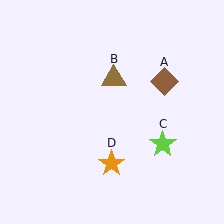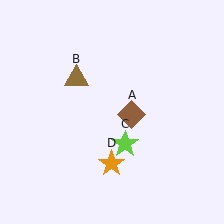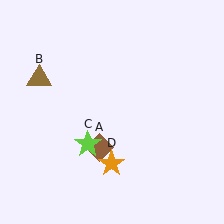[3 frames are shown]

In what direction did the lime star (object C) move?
The lime star (object C) moved left.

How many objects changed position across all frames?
3 objects changed position: brown diamond (object A), brown triangle (object B), lime star (object C).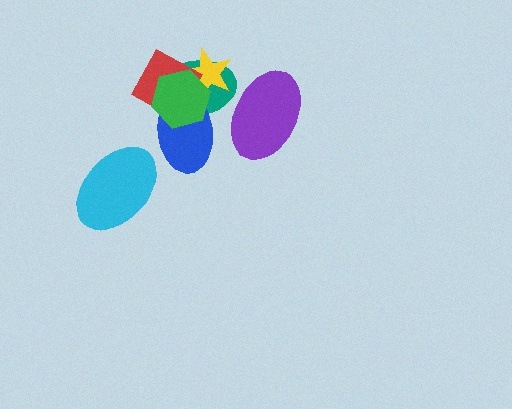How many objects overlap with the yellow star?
3 objects overlap with the yellow star.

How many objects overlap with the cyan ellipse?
0 objects overlap with the cyan ellipse.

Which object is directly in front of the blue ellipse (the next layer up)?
The red diamond is directly in front of the blue ellipse.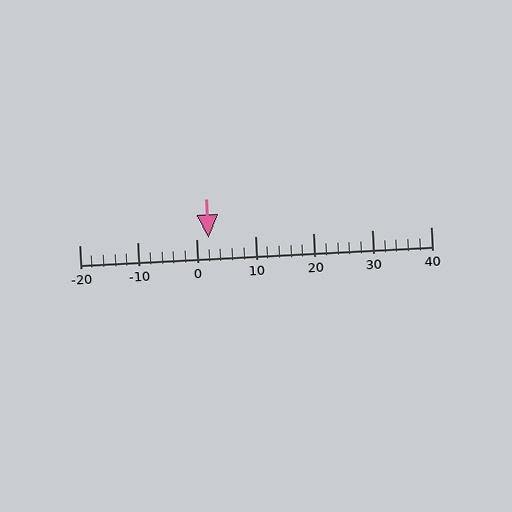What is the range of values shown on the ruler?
The ruler shows values from -20 to 40.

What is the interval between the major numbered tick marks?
The major tick marks are spaced 10 units apart.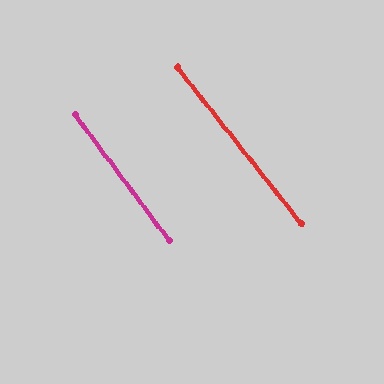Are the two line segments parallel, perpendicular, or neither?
Parallel — their directions differ by only 1.6°.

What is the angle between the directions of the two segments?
Approximately 2 degrees.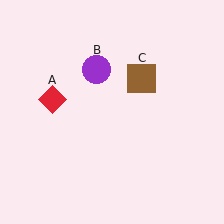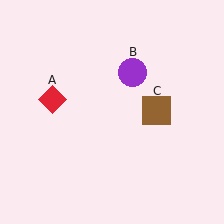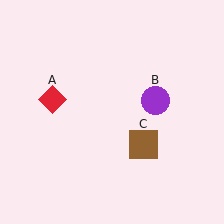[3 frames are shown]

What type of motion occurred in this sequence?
The purple circle (object B), brown square (object C) rotated clockwise around the center of the scene.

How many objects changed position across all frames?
2 objects changed position: purple circle (object B), brown square (object C).